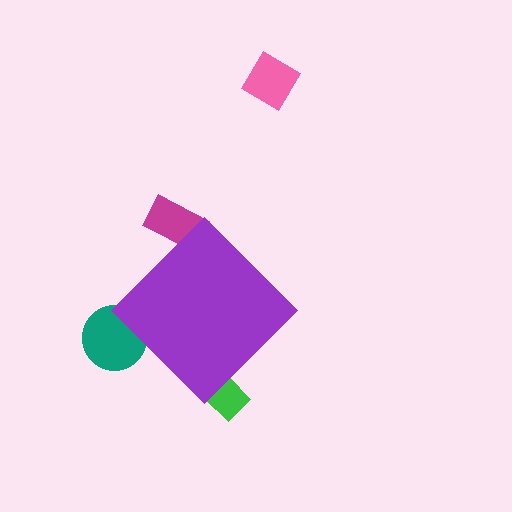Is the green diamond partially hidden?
Yes, the green diamond is partially hidden behind the purple diamond.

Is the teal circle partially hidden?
Yes, the teal circle is partially hidden behind the purple diamond.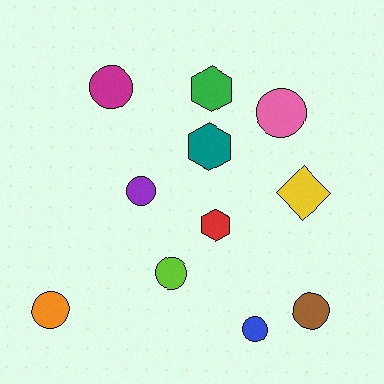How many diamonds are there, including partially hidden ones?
There is 1 diamond.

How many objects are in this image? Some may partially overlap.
There are 11 objects.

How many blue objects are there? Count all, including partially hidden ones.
There is 1 blue object.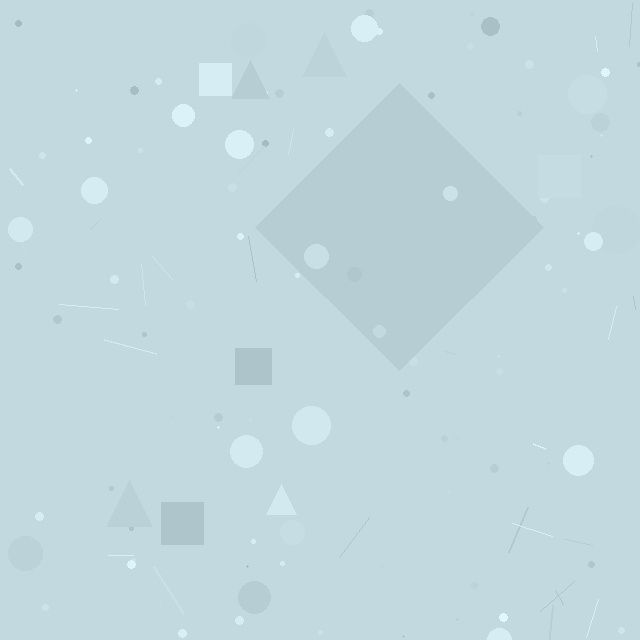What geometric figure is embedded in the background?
A diamond is embedded in the background.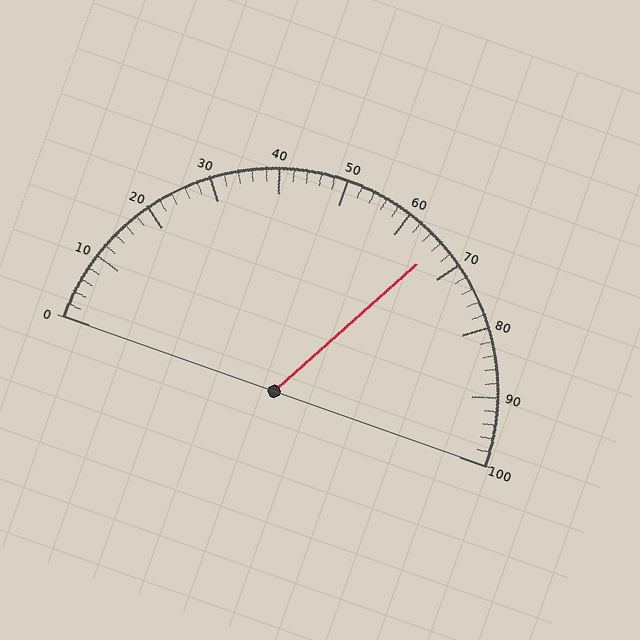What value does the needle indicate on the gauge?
The needle indicates approximately 66.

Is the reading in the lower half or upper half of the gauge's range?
The reading is in the upper half of the range (0 to 100).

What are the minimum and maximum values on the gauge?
The gauge ranges from 0 to 100.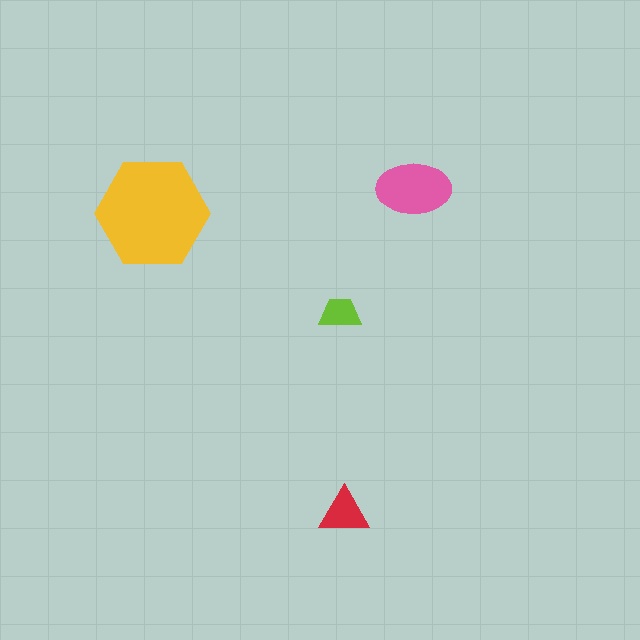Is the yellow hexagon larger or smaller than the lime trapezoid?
Larger.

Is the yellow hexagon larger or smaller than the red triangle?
Larger.